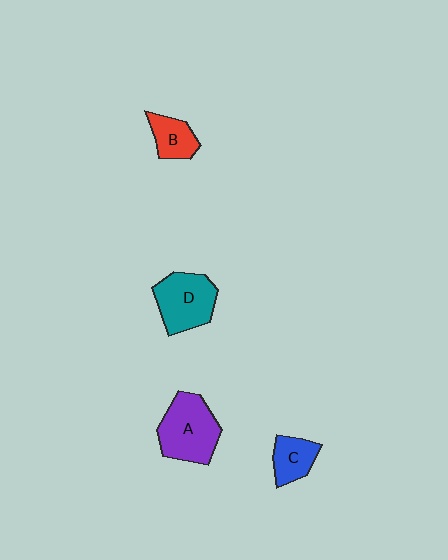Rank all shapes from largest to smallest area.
From largest to smallest: A (purple), D (teal), C (blue), B (red).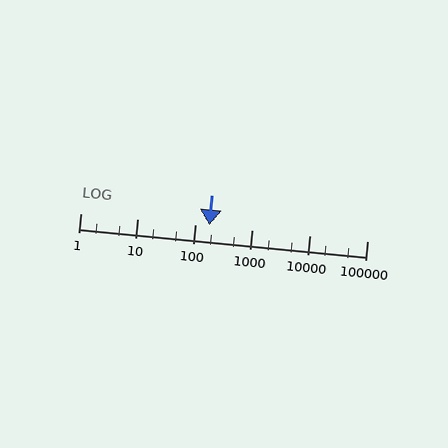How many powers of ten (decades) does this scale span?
The scale spans 5 decades, from 1 to 100000.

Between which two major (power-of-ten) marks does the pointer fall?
The pointer is between 100 and 1000.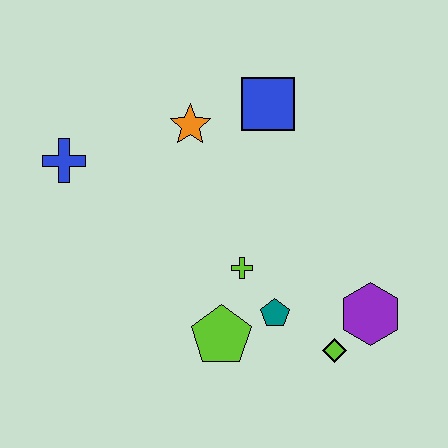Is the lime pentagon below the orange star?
Yes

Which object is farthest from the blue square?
The lime diamond is farthest from the blue square.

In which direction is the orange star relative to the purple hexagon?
The orange star is above the purple hexagon.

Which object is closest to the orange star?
The blue square is closest to the orange star.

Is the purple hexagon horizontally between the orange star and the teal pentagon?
No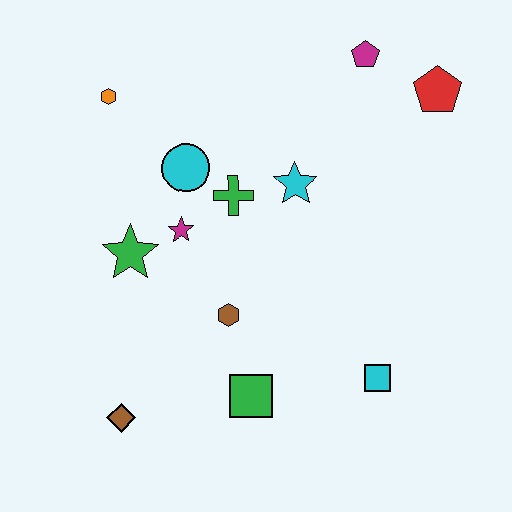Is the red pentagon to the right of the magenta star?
Yes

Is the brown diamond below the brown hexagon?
Yes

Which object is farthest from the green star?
The red pentagon is farthest from the green star.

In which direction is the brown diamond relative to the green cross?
The brown diamond is below the green cross.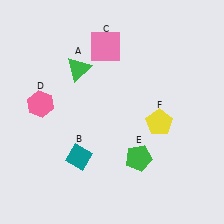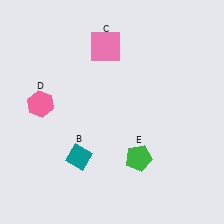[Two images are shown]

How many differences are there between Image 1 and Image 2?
There are 2 differences between the two images.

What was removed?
The yellow pentagon (F), the green triangle (A) were removed in Image 2.